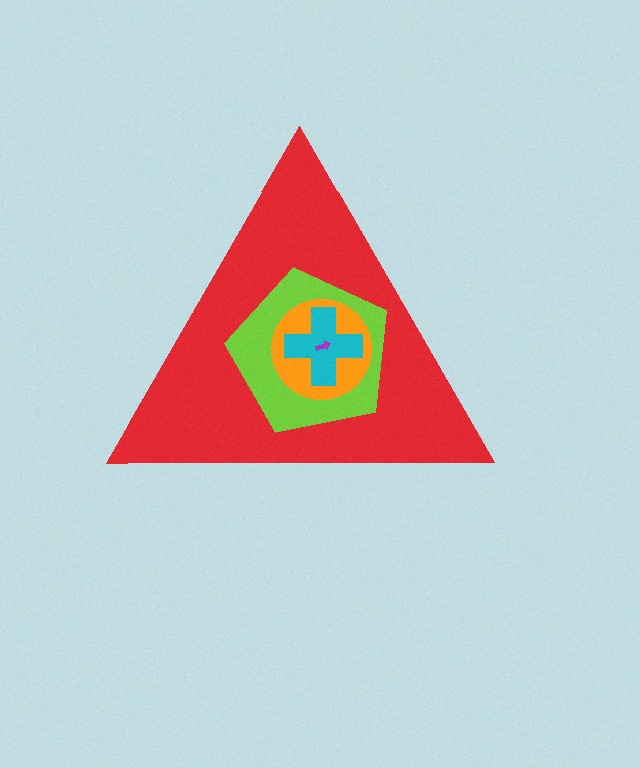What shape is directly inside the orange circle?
The cyan cross.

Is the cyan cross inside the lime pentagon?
Yes.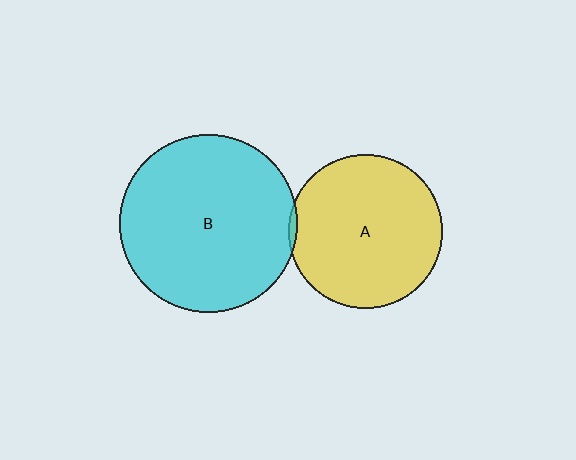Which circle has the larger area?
Circle B (cyan).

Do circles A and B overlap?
Yes.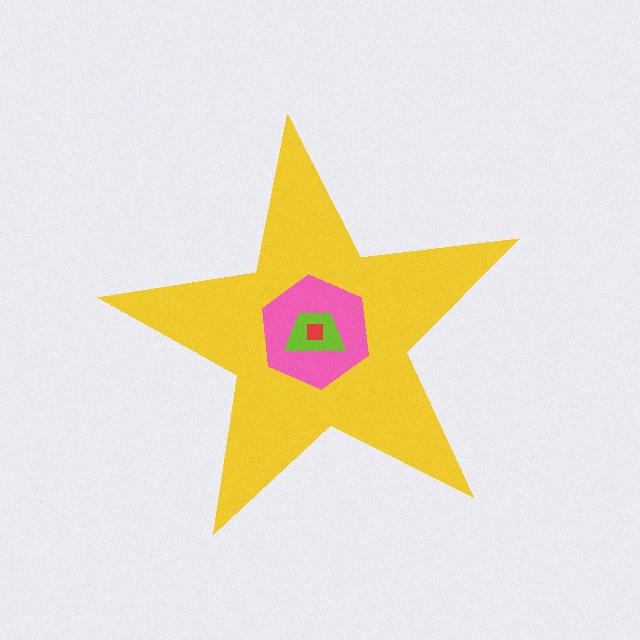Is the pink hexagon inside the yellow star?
Yes.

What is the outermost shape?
The yellow star.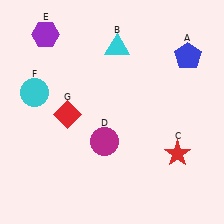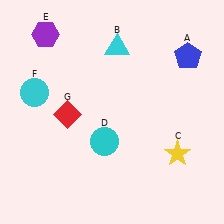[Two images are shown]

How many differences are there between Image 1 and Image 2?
There are 2 differences between the two images.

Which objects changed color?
C changed from red to yellow. D changed from magenta to cyan.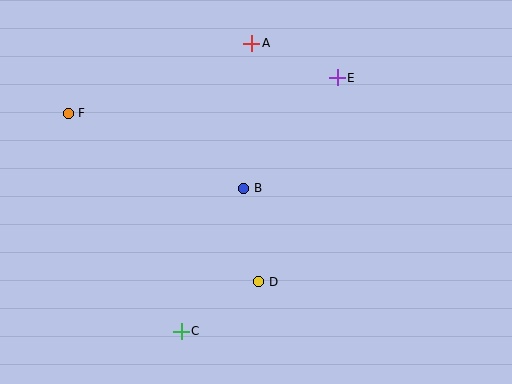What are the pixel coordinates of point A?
Point A is at (252, 43).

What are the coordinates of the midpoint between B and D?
The midpoint between B and D is at (251, 235).